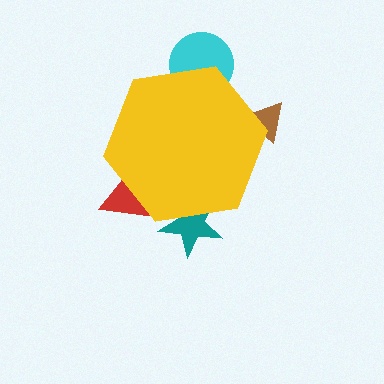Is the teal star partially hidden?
Yes, the teal star is partially hidden behind the yellow hexagon.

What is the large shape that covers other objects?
A yellow hexagon.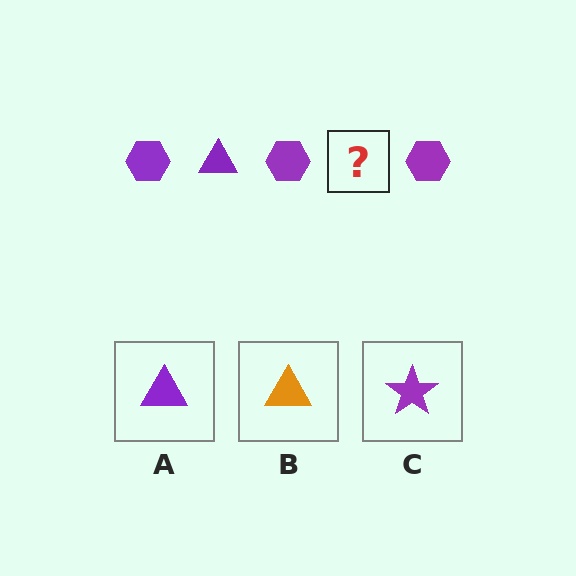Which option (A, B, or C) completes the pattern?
A.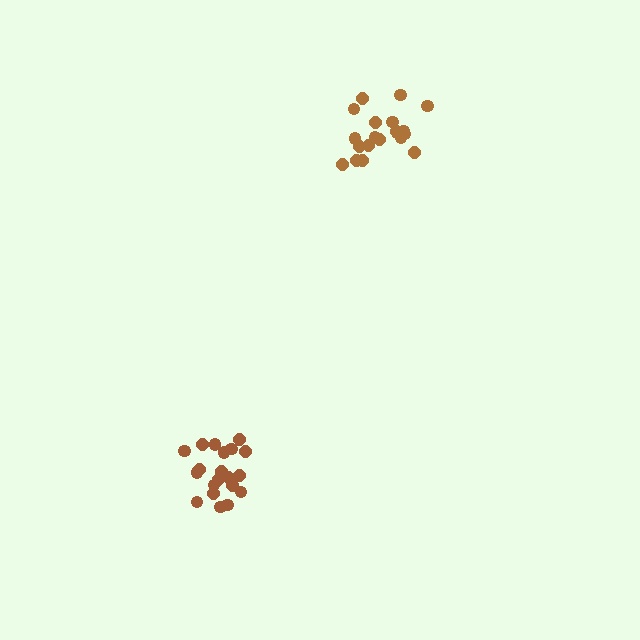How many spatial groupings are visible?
There are 2 spatial groupings.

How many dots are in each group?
Group 1: 20 dots, Group 2: 20 dots (40 total).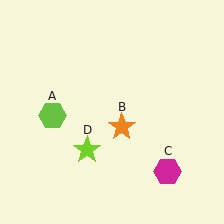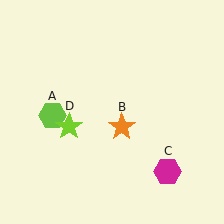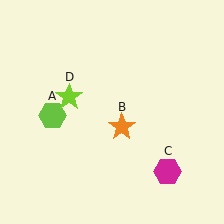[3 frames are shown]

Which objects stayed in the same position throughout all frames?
Lime hexagon (object A) and orange star (object B) and magenta hexagon (object C) remained stationary.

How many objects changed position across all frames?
1 object changed position: lime star (object D).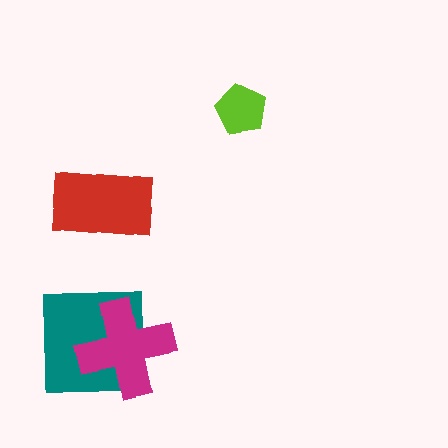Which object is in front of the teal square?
The magenta cross is in front of the teal square.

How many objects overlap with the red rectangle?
0 objects overlap with the red rectangle.